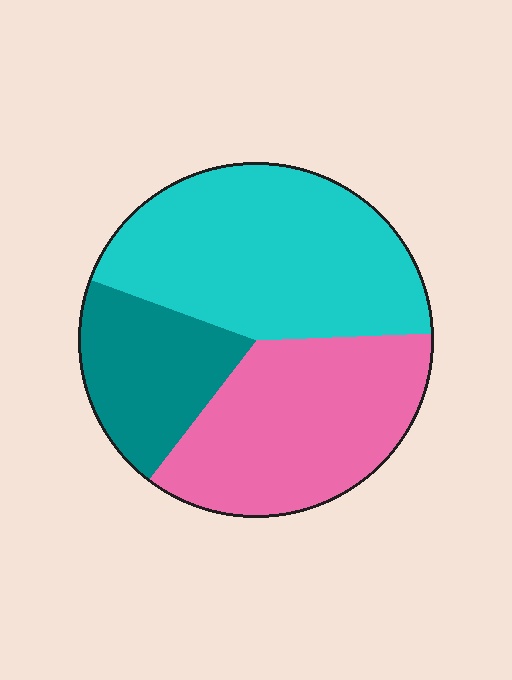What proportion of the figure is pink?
Pink takes up about three eighths (3/8) of the figure.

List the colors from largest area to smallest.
From largest to smallest: cyan, pink, teal.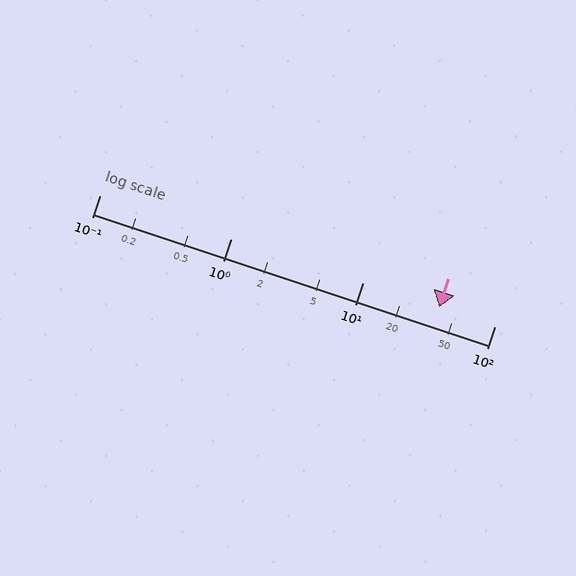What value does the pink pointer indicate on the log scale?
The pointer indicates approximately 38.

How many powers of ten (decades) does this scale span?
The scale spans 3 decades, from 0.1 to 100.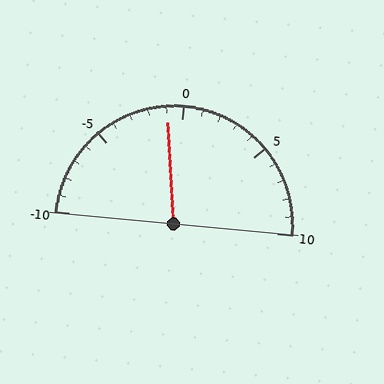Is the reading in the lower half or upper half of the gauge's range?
The reading is in the lower half of the range (-10 to 10).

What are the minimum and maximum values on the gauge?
The gauge ranges from -10 to 10.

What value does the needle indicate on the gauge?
The needle indicates approximately -1.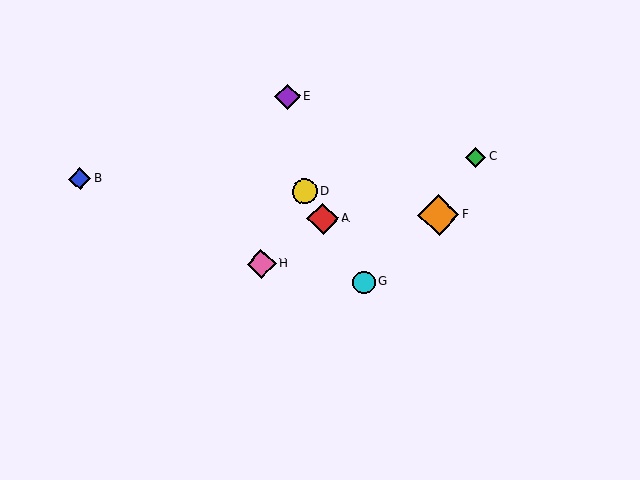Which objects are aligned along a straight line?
Objects A, D, G are aligned along a straight line.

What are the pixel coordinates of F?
Object F is at (439, 215).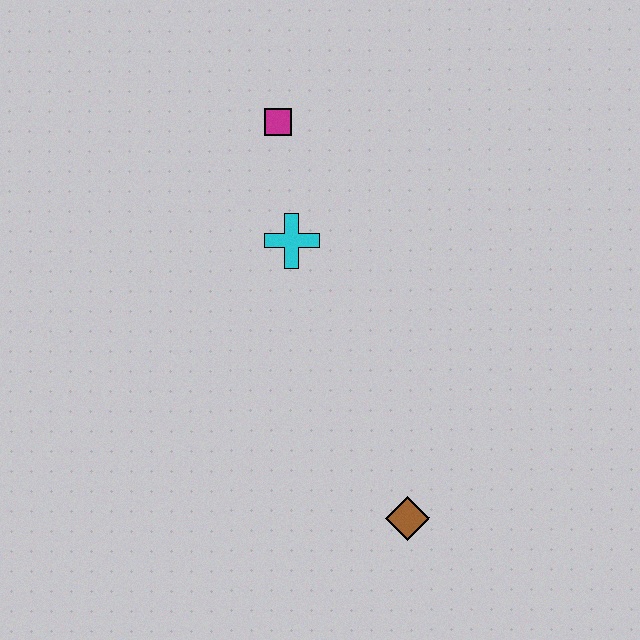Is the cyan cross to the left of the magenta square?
No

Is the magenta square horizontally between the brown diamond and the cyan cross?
No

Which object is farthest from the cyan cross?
The brown diamond is farthest from the cyan cross.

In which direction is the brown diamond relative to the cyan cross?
The brown diamond is below the cyan cross.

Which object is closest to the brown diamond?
The cyan cross is closest to the brown diamond.